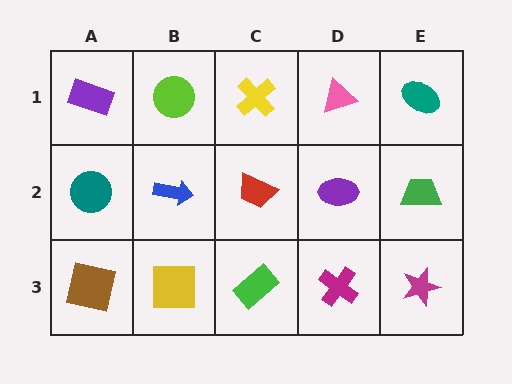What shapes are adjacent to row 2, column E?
A teal ellipse (row 1, column E), a magenta star (row 3, column E), a purple ellipse (row 2, column D).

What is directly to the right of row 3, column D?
A magenta star.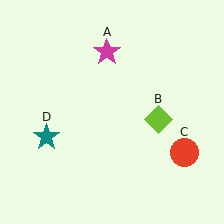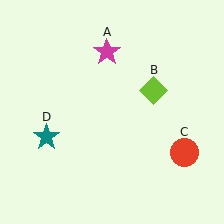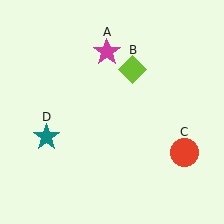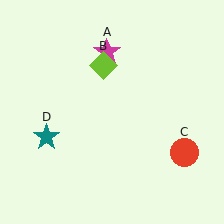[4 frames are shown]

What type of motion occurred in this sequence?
The lime diamond (object B) rotated counterclockwise around the center of the scene.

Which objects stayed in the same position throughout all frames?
Magenta star (object A) and red circle (object C) and teal star (object D) remained stationary.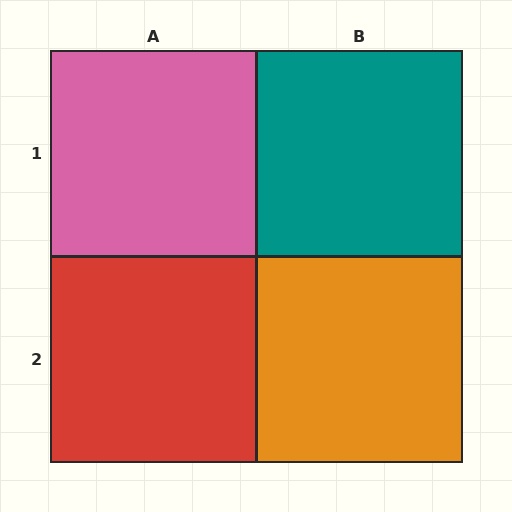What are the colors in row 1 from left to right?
Pink, teal.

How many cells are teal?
1 cell is teal.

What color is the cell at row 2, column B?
Orange.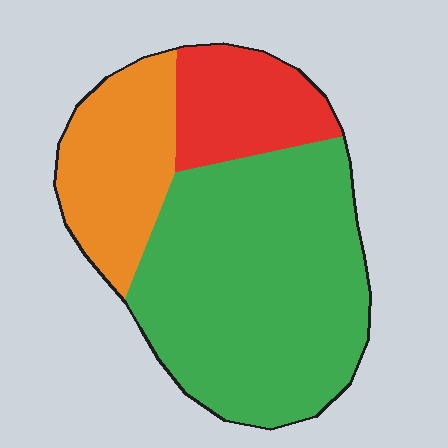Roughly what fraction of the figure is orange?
Orange covers around 25% of the figure.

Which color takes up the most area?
Green, at roughly 60%.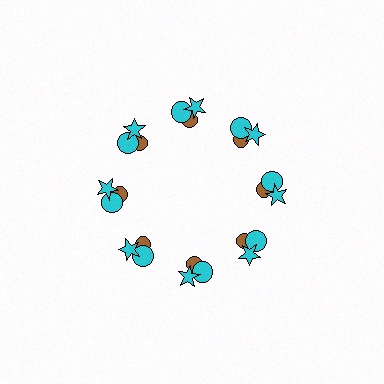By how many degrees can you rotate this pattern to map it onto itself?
The pattern maps onto itself every 45 degrees of rotation.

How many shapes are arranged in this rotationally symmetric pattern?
There are 24 shapes, arranged in 8 groups of 3.